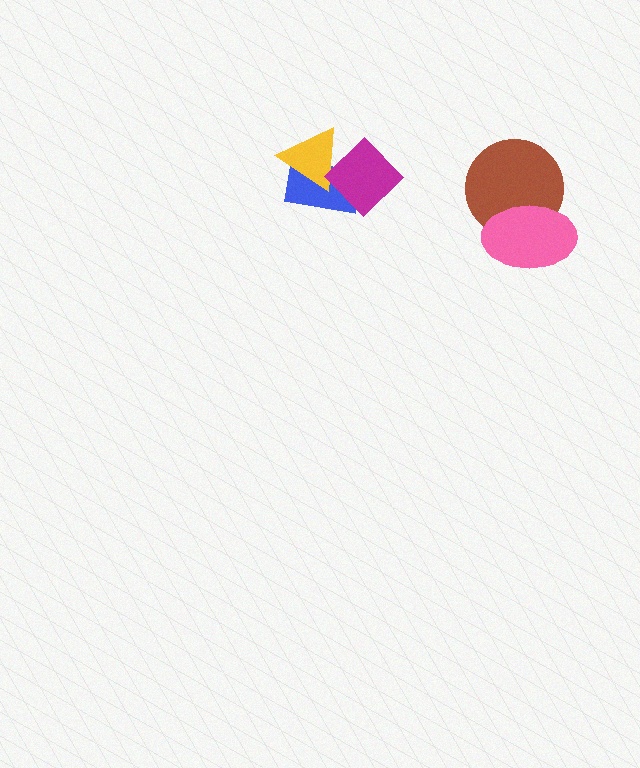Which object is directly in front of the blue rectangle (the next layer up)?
The yellow triangle is directly in front of the blue rectangle.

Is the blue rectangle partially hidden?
Yes, it is partially covered by another shape.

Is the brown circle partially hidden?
Yes, it is partially covered by another shape.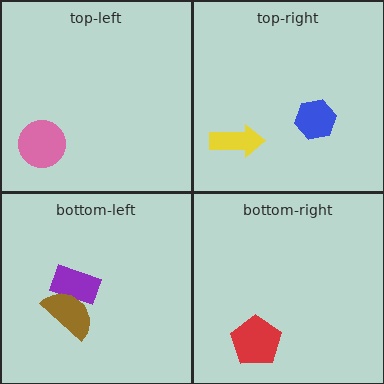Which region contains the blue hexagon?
The top-right region.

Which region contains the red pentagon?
The bottom-right region.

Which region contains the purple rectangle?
The bottom-left region.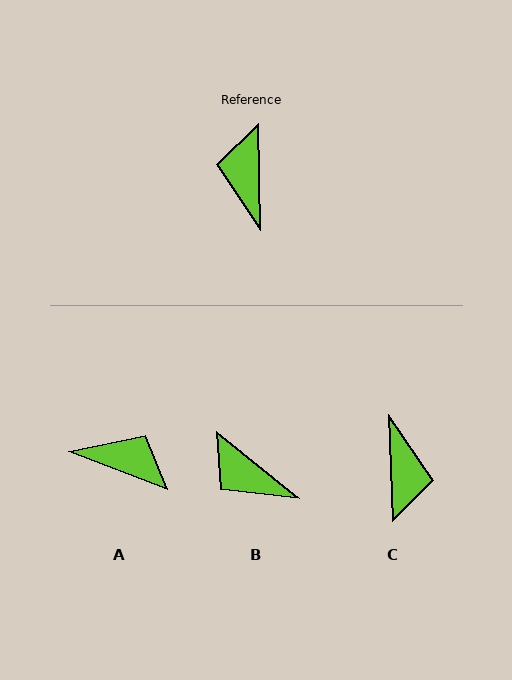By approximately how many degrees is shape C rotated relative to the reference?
Approximately 179 degrees clockwise.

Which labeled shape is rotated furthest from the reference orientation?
C, about 179 degrees away.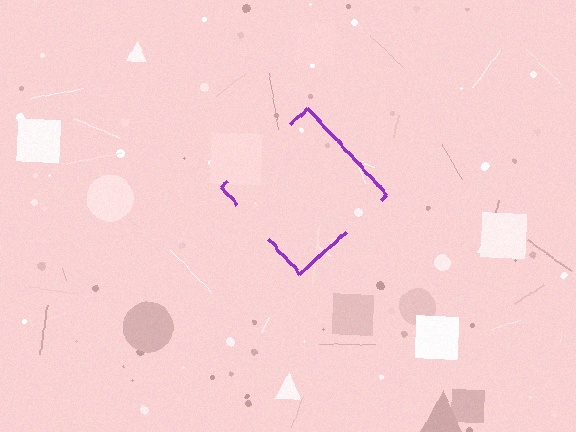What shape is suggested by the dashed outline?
The dashed outline suggests a diamond.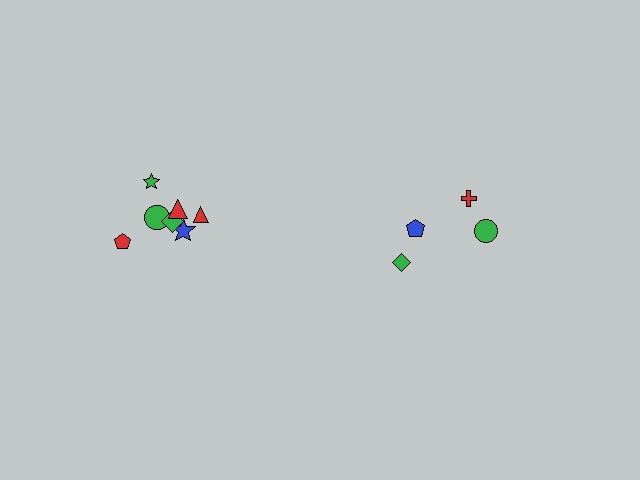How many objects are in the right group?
There are 4 objects.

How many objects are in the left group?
There are 7 objects.